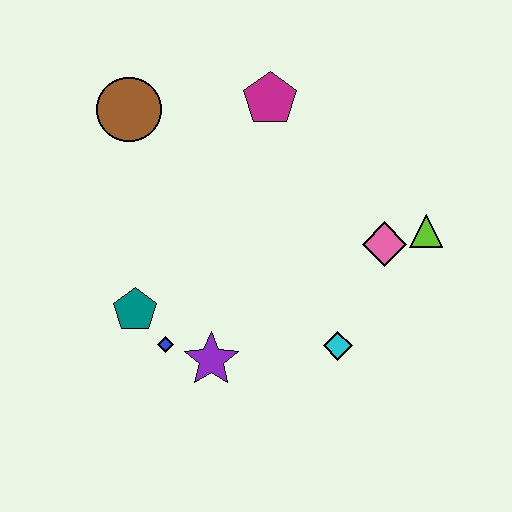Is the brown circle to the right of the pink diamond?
No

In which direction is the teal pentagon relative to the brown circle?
The teal pentagon is below the brown circle.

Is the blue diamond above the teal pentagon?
No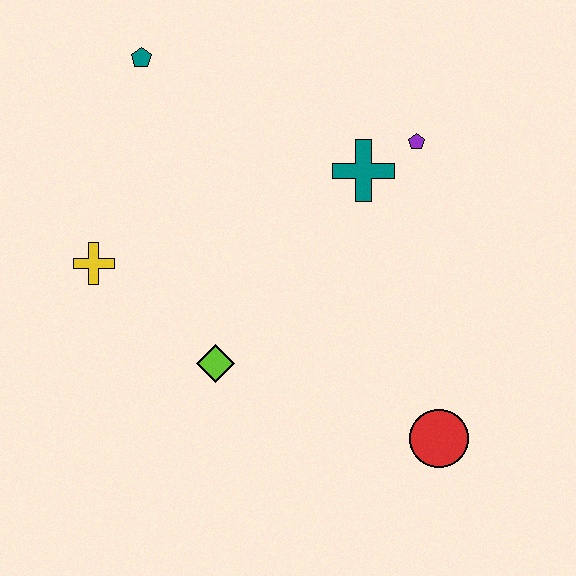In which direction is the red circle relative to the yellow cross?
The red circle is to the right of the yellow cross.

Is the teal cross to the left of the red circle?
Yes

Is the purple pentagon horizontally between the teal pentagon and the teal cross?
No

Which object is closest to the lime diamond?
The yellow cross is closest to the lime diamond.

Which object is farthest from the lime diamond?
The teal pentagon is farthest from the lime diamond.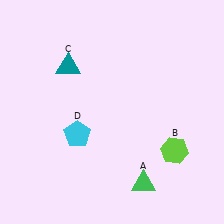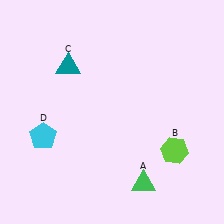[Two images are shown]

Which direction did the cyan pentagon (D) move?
The cyan pentagon (D) moved left.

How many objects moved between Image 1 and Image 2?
1 object moved between the two images.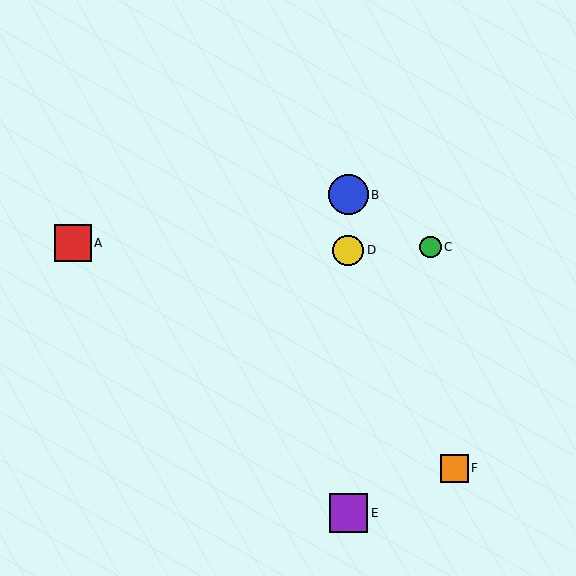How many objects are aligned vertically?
3 objects (B, D, E) are aligned vertically.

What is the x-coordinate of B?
Object B is at x≈348.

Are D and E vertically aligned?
Yes, both are at x≈348.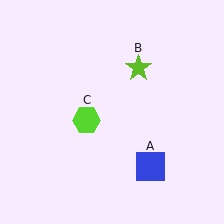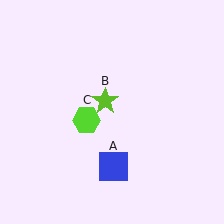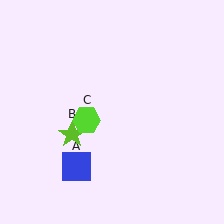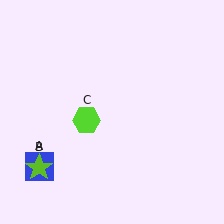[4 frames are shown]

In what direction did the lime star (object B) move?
The lime star (object B) moved down and to the left.